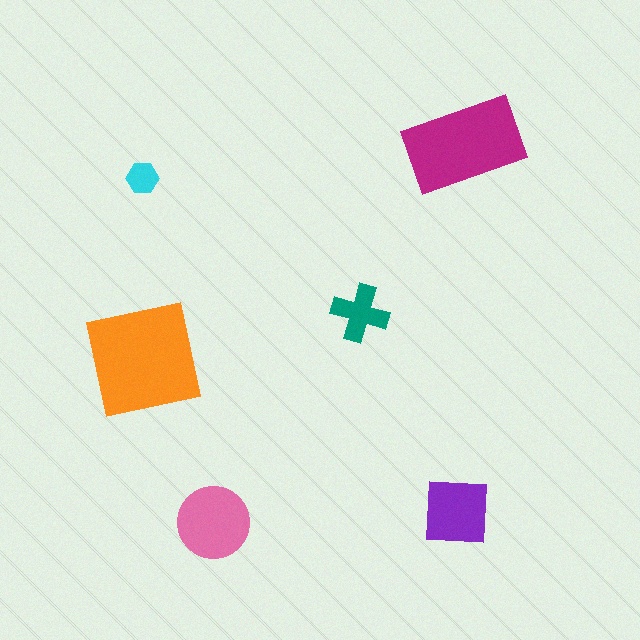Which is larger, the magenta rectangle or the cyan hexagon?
The magenta rectangle.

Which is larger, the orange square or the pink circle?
The orange square.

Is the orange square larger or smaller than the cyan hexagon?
Larger.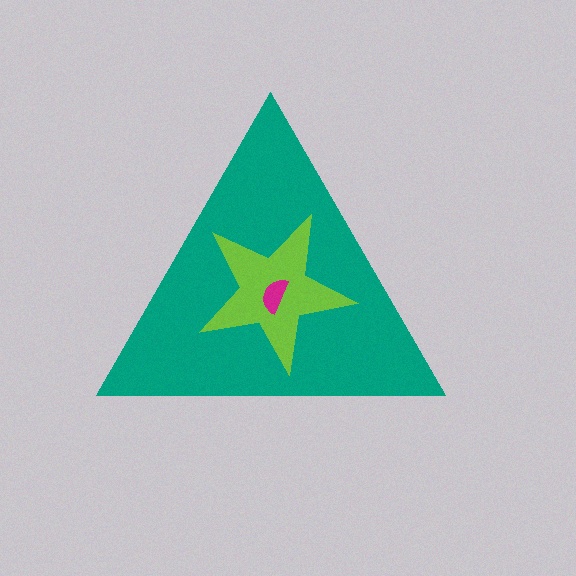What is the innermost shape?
The magenta semicircle.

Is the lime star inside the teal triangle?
Yes.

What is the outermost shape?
The teal triangle.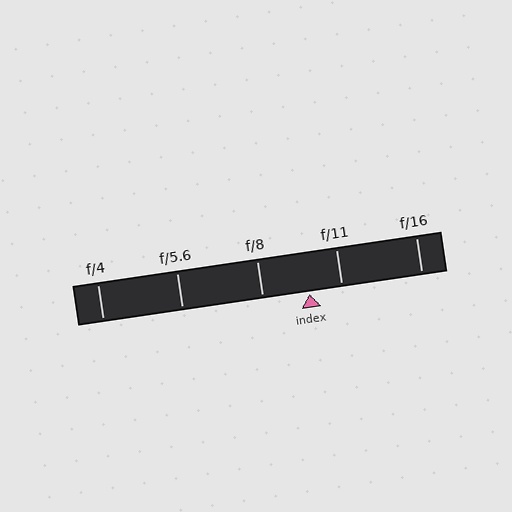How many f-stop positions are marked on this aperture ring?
There are 5 f-stop positions marked.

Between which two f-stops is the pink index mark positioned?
The index mark is between f/8 and f/11.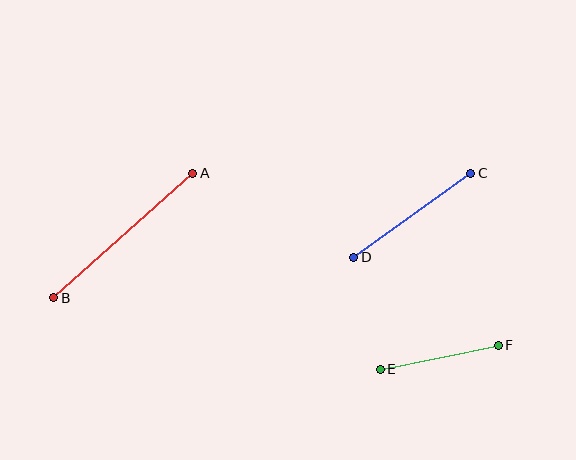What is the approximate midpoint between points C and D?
The midpoint is at approximately (412, 215) pixels.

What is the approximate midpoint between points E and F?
The midpoint is at approximately (439, 357) pixels.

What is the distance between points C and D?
The distance is approximately 144 pixels.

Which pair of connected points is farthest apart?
Points A and B are farthest apart.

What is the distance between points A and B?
The distance is approximately 187 pixels.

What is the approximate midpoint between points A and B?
The midpoint is at approximately (123, 235) pixels.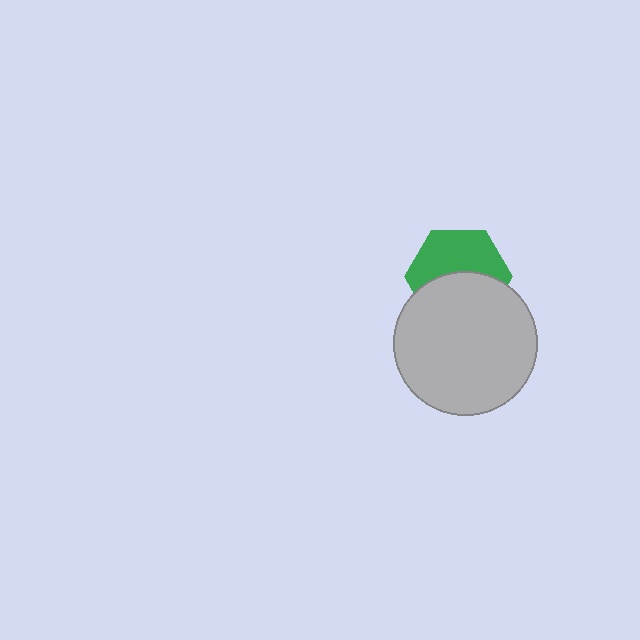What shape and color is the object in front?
The object in front is a light gray circle.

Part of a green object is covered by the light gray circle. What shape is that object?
It is a hexagon.